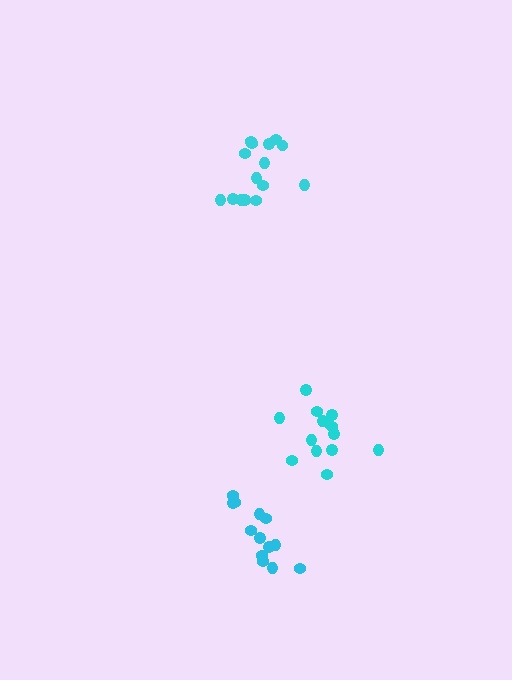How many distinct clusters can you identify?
There are 3 distinct clusters.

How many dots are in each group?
Group 1: 13 dots, Group 2: 14 dots, Group 3: 15 dots (42 total).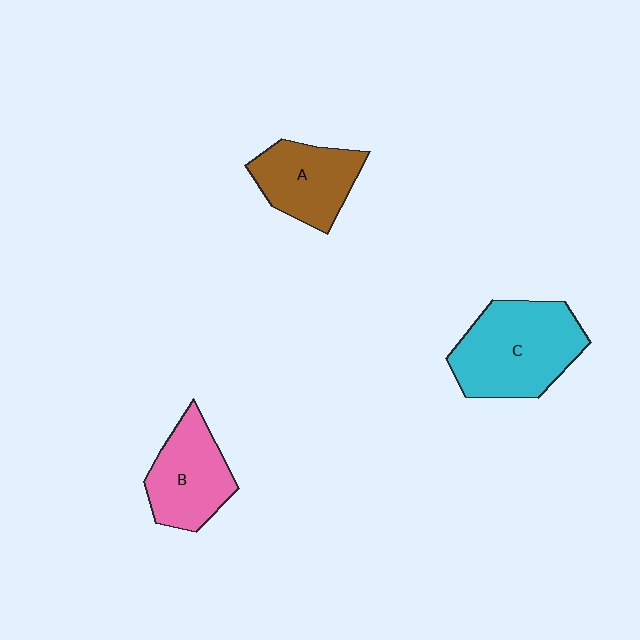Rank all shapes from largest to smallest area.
From largest to smallest: C (cyan), B (pink), A (brown).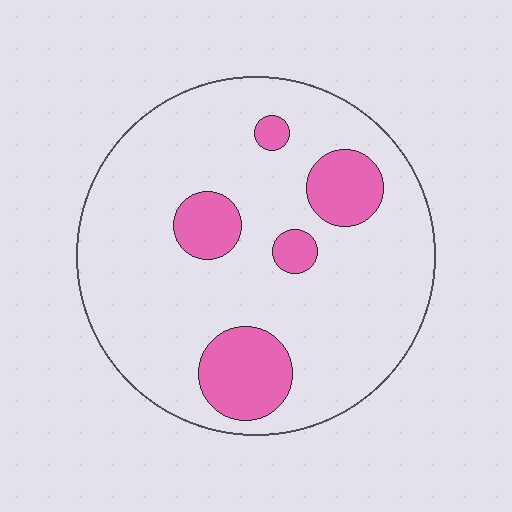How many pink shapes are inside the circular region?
5.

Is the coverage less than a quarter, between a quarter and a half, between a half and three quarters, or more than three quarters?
Less than a quarter.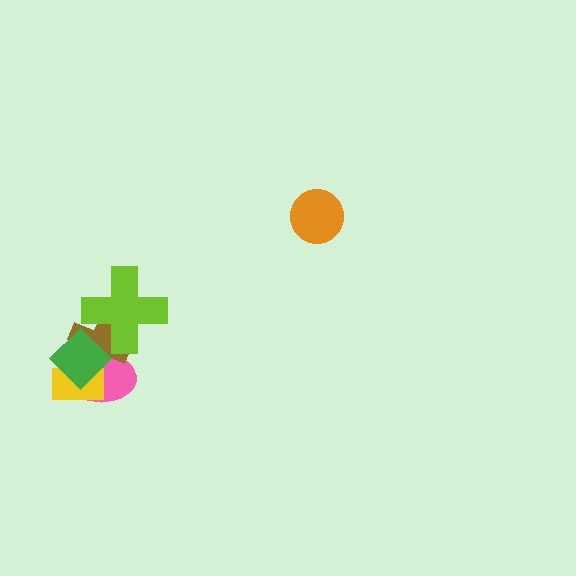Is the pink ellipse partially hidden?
Yes, it is partially covered by another shape.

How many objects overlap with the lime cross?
3 objects overlap with the lime cross.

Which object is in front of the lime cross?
The green diamond is in front of the lime cross.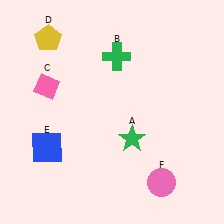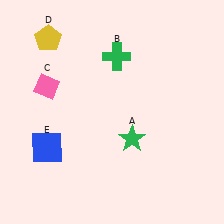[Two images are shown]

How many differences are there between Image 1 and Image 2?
There is 1 difference between the two images.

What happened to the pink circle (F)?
The pink circle (F) was removed in Image 2. It was in the bottom-right area of Image 1.